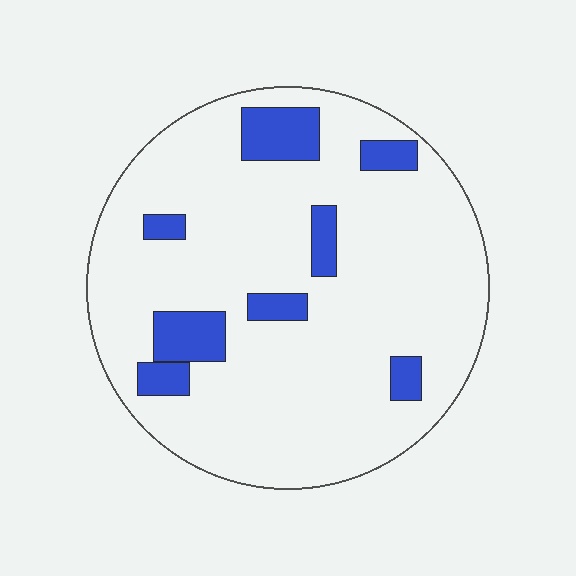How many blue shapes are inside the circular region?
8.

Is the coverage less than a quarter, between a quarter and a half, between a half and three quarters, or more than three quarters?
Less than a quarter.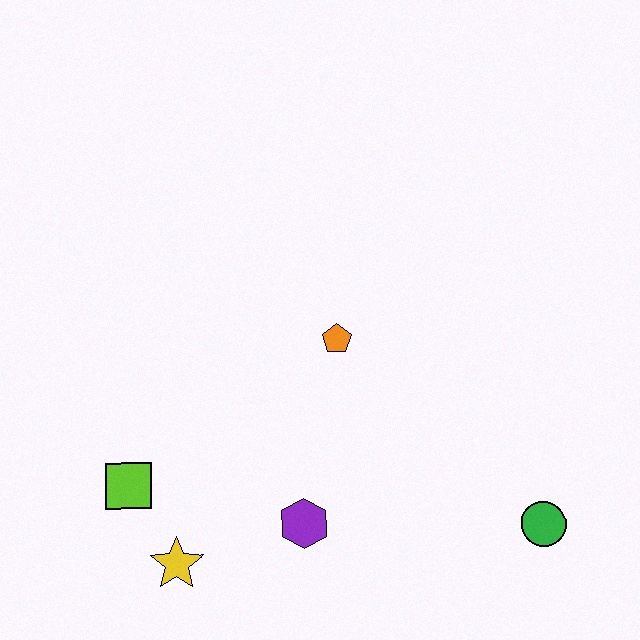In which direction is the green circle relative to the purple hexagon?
The green circle is to the right of the purple hexagon.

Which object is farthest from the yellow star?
The green circle is farthest from the yellow star.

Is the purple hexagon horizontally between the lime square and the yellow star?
No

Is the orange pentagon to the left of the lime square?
No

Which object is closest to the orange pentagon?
The purple hexagon is closest to the orange pentagon.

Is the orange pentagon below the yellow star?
No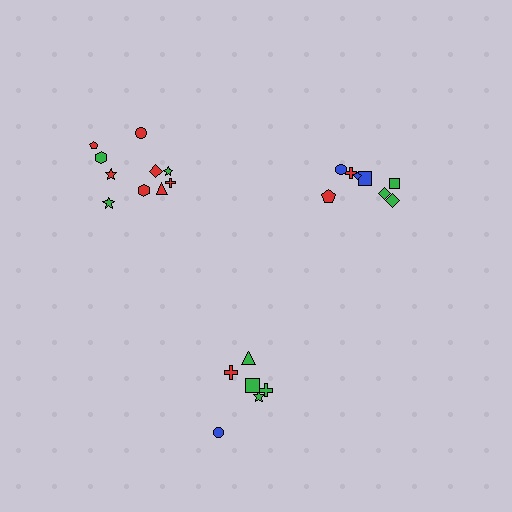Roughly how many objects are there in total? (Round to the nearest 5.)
Roughly 25 objects in total.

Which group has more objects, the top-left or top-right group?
The top-left group.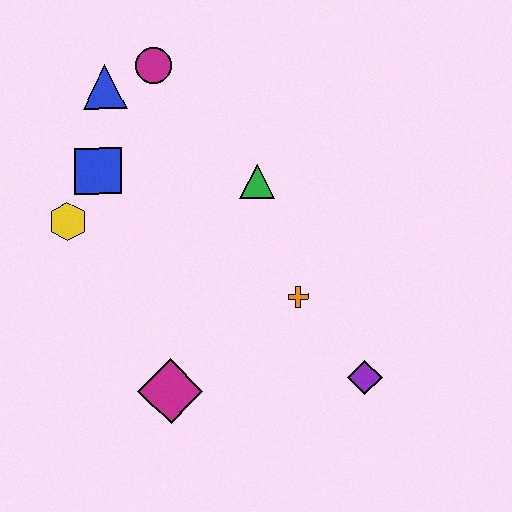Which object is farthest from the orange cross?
The blue triangle is farthest from the orange cross.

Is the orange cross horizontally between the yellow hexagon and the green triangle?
No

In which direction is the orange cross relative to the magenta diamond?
The orange cross is to the right of the magenta diamond.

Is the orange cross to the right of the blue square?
Yes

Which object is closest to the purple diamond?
The orange cross is closest to the purple diamond.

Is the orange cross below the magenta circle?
Yes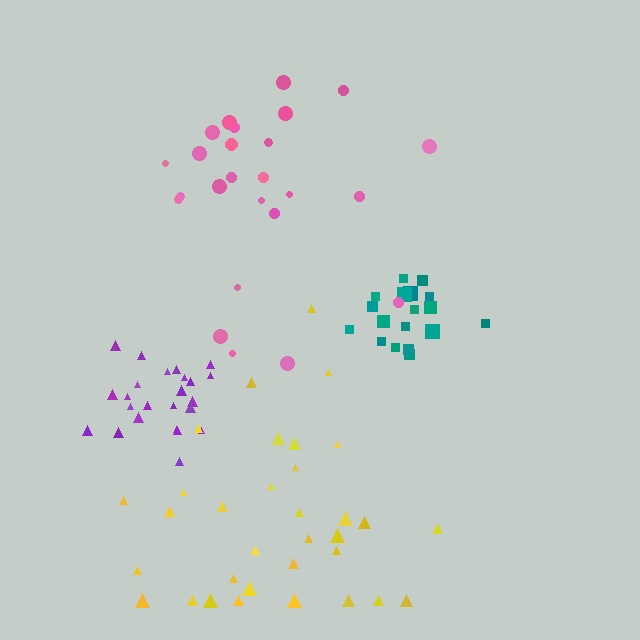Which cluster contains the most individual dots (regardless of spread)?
Yellow (33).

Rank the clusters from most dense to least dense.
teal, purple, yellow, pink.